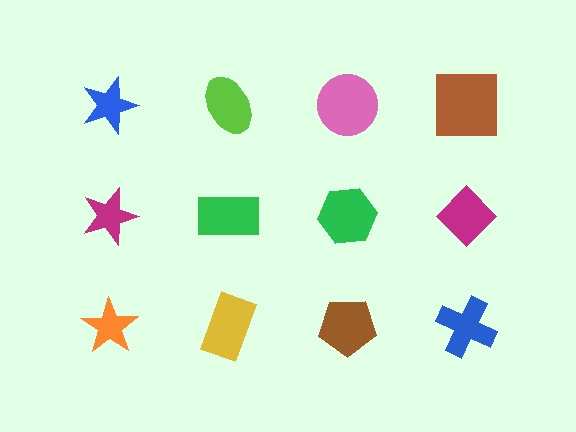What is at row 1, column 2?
A lime ellipse.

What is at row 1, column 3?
A pink circle.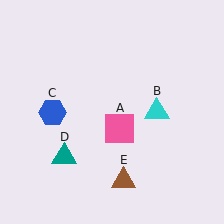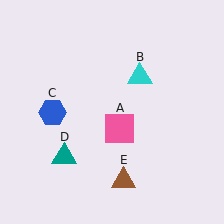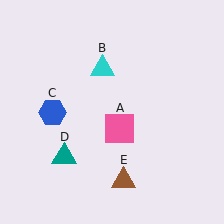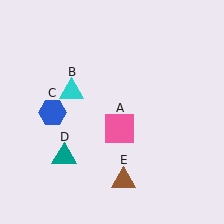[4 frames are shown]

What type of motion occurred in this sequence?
The cyan triangle (object B) rotated counterclockwise around the center of the scene.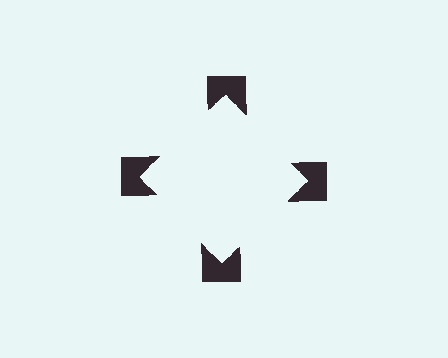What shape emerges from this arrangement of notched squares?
An illusory square — its edges are inferred from the aligned wedge cuts in the notched squares, not physically drawn.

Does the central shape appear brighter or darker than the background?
It typically appears slightly brighter than the background, even though no actual brightness change is drawn.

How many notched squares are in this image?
There are 4 — one at each vertex of the illusory square.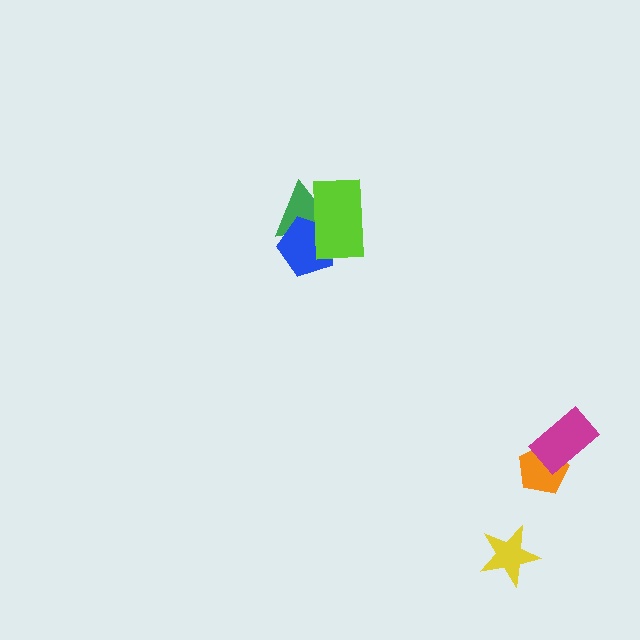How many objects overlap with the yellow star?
0 objects overlap with the yellow star.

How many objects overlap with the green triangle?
2 objects overlap with the green triangle.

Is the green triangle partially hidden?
Yes, it is partially covered by another shape.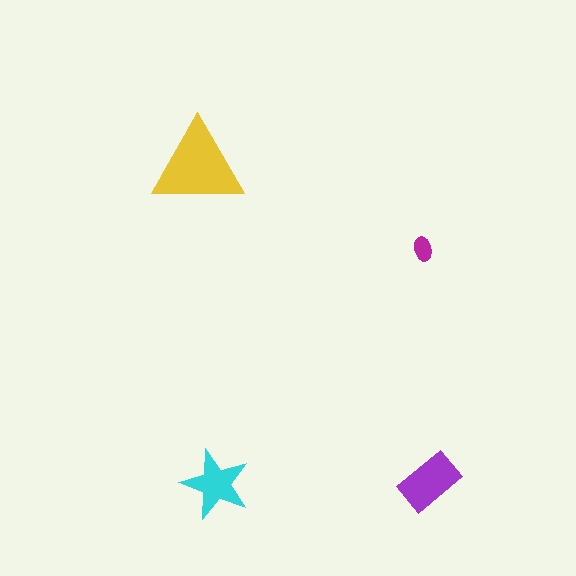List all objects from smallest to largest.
The magenta ellipse, the cyan star, the purple rectangle, the yellow triangle.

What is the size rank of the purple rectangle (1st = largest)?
2nd.